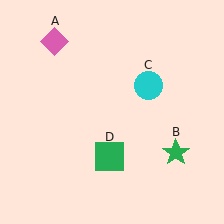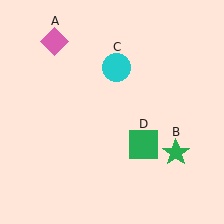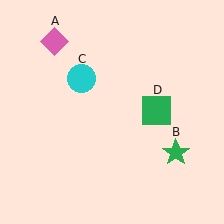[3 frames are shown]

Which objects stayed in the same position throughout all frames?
Pink diamond (object A) and green star (object B) remained stationary.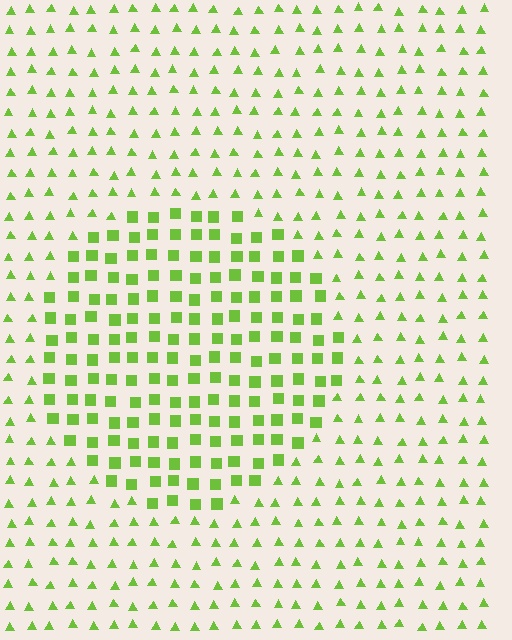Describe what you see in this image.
The image is filled with small lime elements arranged in a uniform grid. A circle-shaped region contains squares, while the surrounding area contains triangles. The boundary is defined purely by the change in element shape.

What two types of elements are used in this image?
The image uses squares inside the circle region and triangles outside it.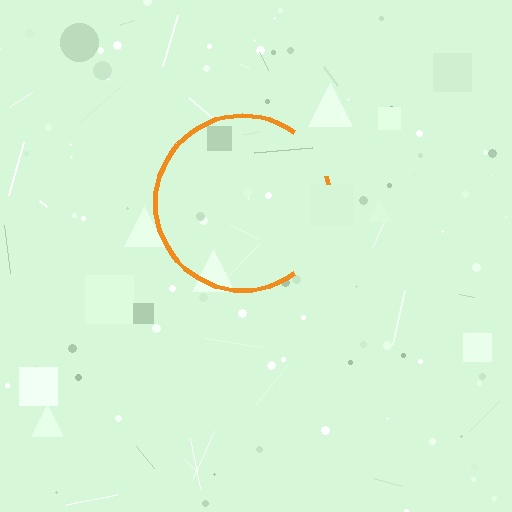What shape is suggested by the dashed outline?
The dashed outline suggests a circle.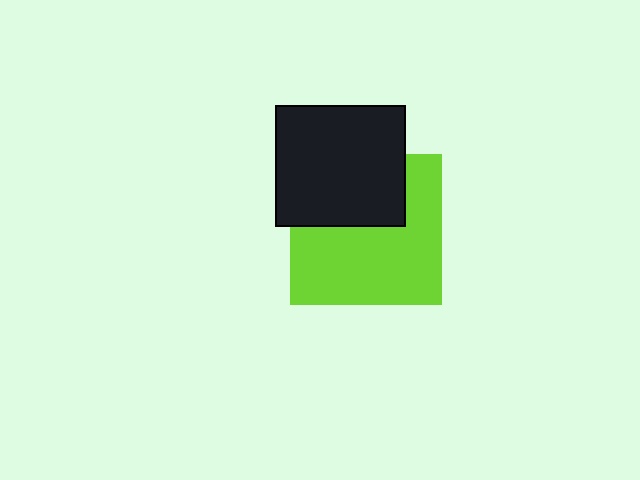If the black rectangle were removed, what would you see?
You would see the complete lime square.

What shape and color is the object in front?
The object in front is a black rectangle.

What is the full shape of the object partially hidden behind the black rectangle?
The partially hidden object is a lime square.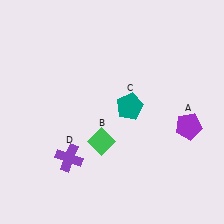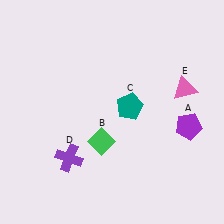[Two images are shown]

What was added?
A pink triangle (E) was added in Image 2.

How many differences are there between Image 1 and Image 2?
There is 1 difference between the two images.